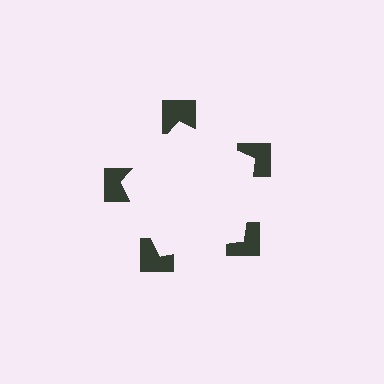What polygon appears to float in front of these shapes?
An illusory pentagon — its edges are inferred from the aligned wedge cuts in the notched squares, not physically drawn.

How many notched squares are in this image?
There are 5 — one at each vertex of the illusory pentagon.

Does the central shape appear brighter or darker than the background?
It typically appears slightly brighter than the background, even though no actual brightness change is drawn.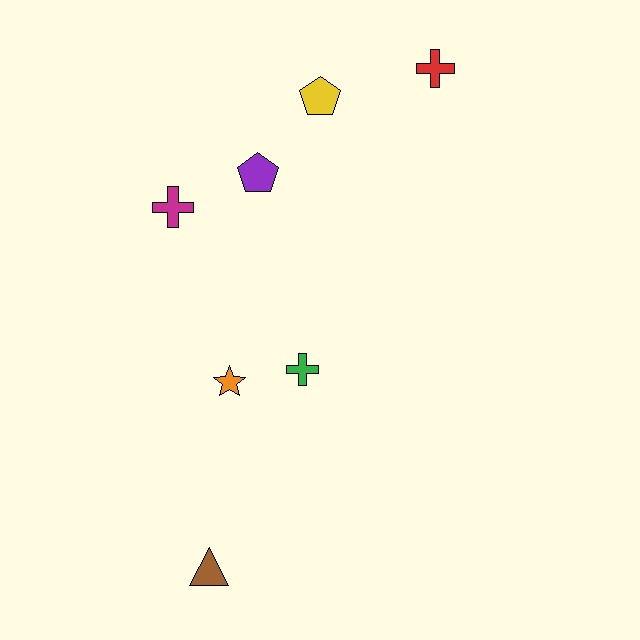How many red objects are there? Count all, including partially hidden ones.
There is 1 red object.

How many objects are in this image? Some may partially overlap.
There are 7 objects.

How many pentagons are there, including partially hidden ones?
There are 2 pentagons.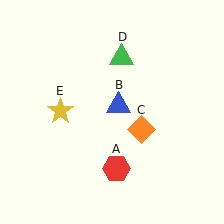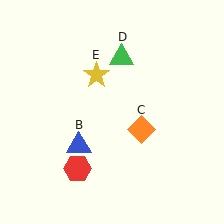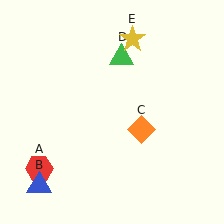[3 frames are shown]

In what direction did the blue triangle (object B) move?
The blue triangle (object B) moved down and to the left.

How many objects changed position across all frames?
3 objects changed position: red hexagon (object A), blue triangle (object B), yellow star (object E).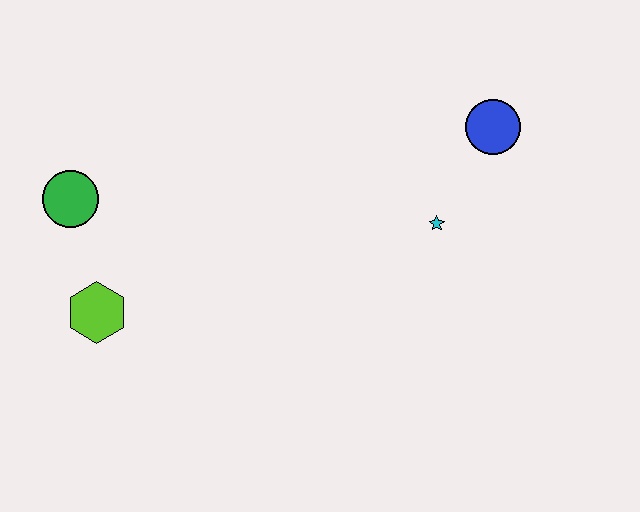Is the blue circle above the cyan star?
Yes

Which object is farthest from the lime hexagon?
The blue circle is farthest from the lime hexagon.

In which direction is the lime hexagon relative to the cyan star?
The lime hexagon is to the left of the cyan star.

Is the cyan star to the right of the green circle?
Yes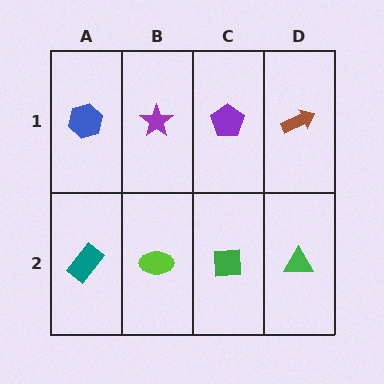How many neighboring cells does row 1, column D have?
2.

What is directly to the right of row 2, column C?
A green triangle.